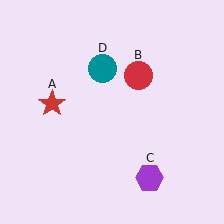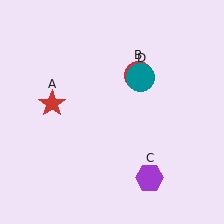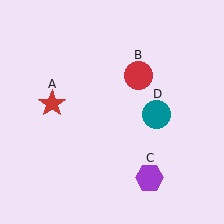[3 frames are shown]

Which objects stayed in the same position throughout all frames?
Red star (object A) and red circle (object B) and purple hexagon (object C) remained stationary.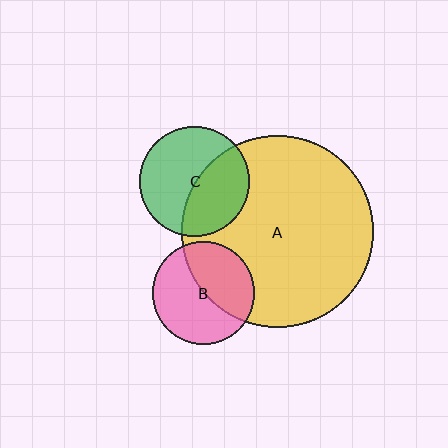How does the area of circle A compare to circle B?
Approximately 3.5 times.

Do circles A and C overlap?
Yes.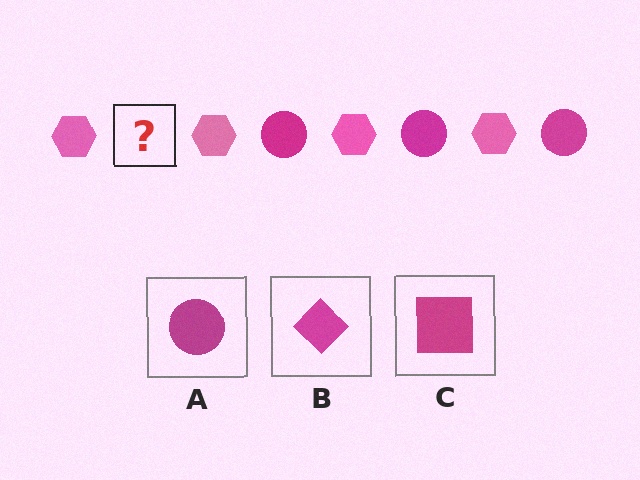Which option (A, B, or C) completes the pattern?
A.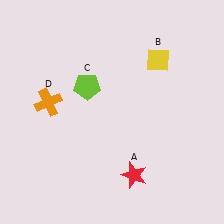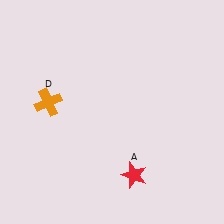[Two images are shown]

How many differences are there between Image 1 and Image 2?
There are 2 differences between the two images.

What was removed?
The lime pentagon (C), the yellow diamond (B) were removed in Image 2.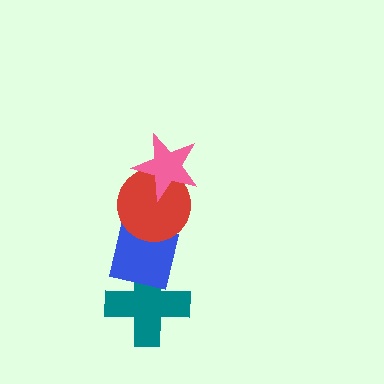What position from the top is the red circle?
The red circle is 2nd from the top.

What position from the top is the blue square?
The blue square is 3rd from the top.